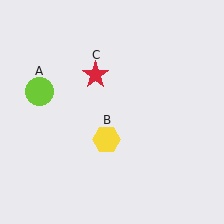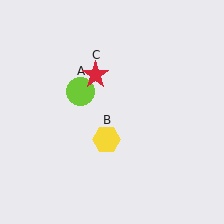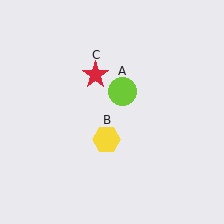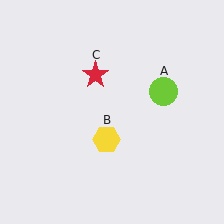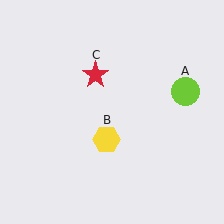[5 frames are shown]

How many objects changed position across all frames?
1 object changed position: lime circle (object A).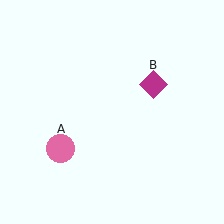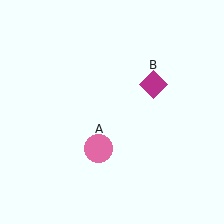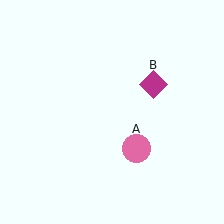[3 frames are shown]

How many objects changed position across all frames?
1 object changed position: pink circle (object A).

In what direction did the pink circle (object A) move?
The pink circle (object A) moved right.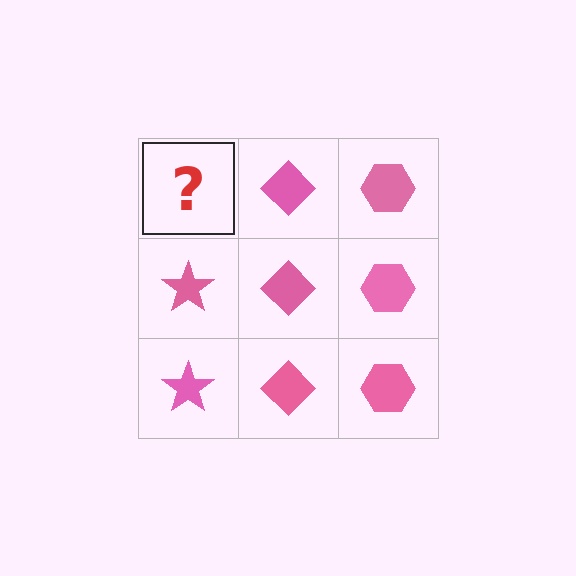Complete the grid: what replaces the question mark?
The question mark should be replaced with a pink star.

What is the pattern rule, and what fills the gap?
The rule is that each column has a consistent shape. The gap should be filled with a pink star.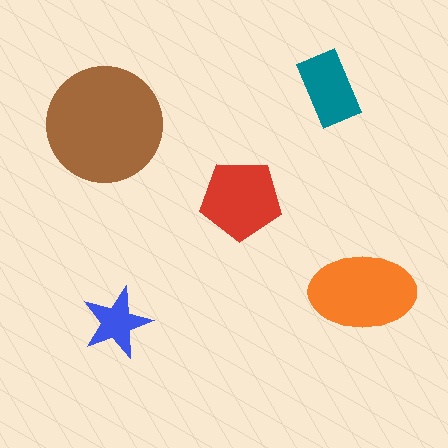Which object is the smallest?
The blue star.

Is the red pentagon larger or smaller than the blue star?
Larger.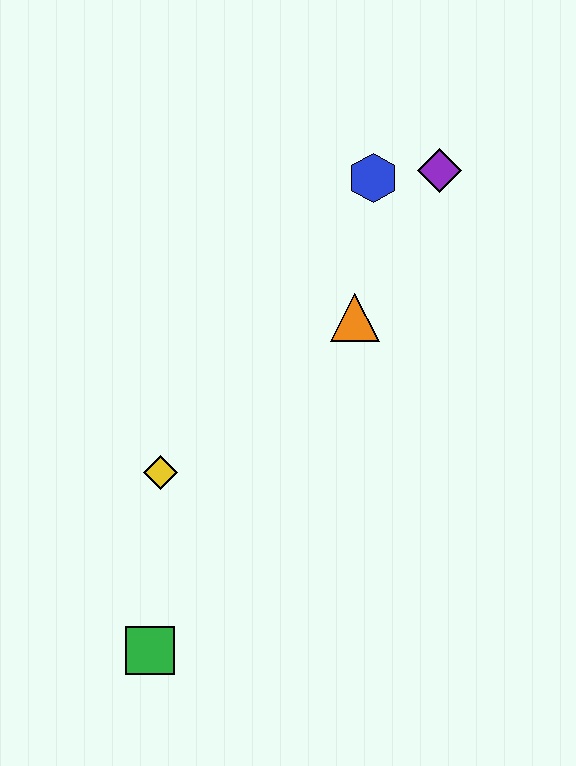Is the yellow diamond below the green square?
No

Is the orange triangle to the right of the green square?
Yes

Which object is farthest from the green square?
The purple diamond is farthest from the green square.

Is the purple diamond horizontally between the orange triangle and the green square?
No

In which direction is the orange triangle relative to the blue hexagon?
The orange triangle is below the blue hexagon.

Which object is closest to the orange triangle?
The blue hexagon is closest to the orange triangle.